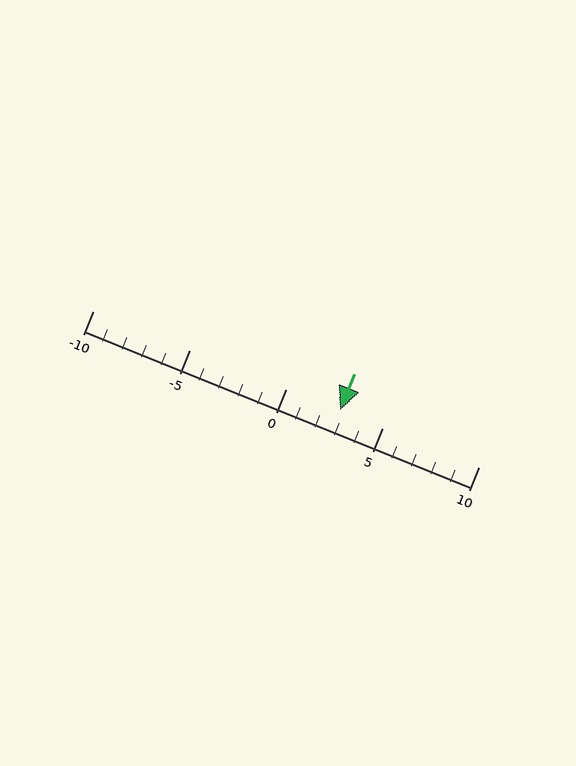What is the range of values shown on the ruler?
The ruler shows values from -10 to 10.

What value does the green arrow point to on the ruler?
The green arrow points to approximately 3.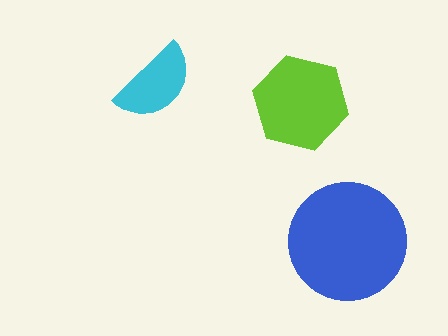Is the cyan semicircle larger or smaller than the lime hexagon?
Smaller.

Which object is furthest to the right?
The blue circle is rightmost.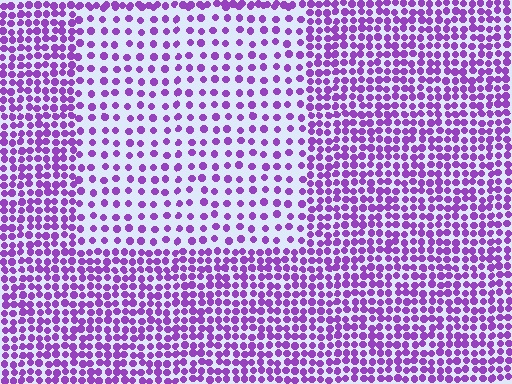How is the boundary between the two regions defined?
The boundary is defined by a change in element density (approximately 2.1x ratio). All elements are the same color, size, and shape.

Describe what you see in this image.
The image contains small purple elements arranged at two different densities. A rectangle-shaped region is visible where the elements are less densely packed than the surrounding area.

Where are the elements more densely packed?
The elements are more densely packed outside the rectangle boundary.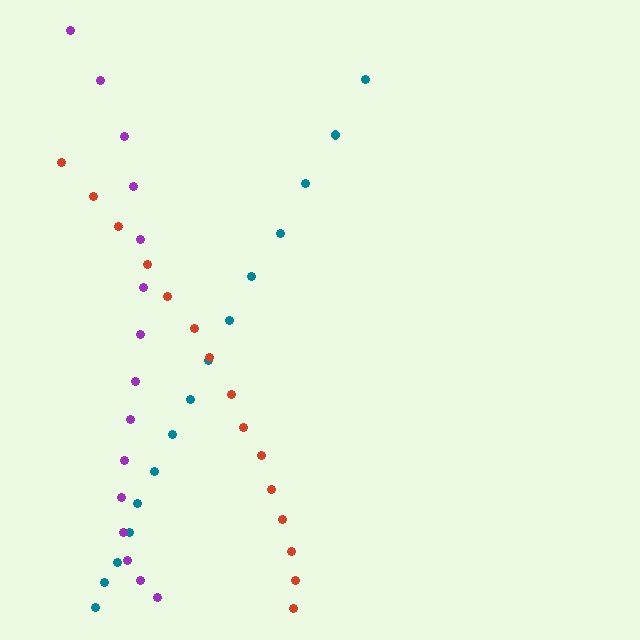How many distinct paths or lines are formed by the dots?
There are 3 distinct paths.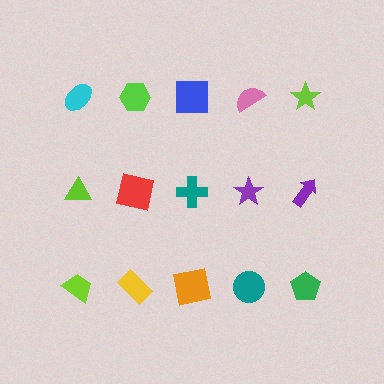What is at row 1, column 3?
A blue square.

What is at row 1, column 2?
A lime hexagon.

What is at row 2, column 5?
A purple arrow.